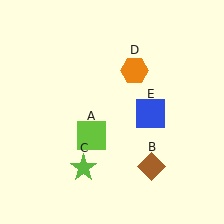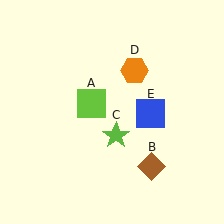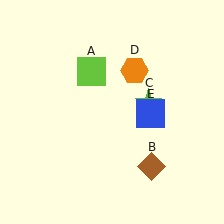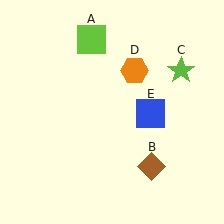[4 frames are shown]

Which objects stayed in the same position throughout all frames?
Brown diamond (object B) and orange hexagon (object D) and blue square (object E) remained stationary.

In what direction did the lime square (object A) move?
The lime square (object A) moved up.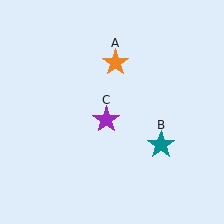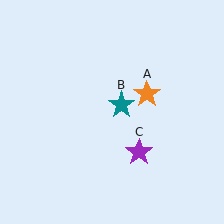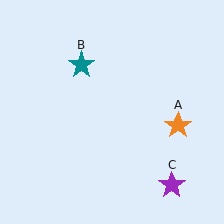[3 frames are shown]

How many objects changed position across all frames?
3 objects changed position: orange star (object A), teal star (object B), purple star (object C).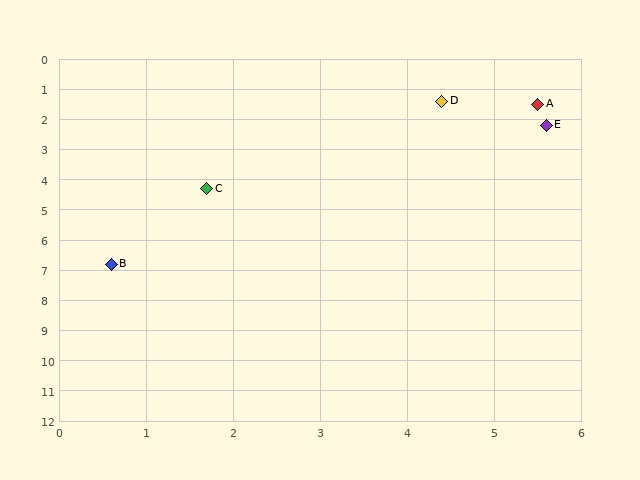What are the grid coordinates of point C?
Point C is at approximately (1.7, 4.3).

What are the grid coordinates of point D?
Point D is at approximately (4.4, 1.4).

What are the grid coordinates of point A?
Point A is at approximately (5.5, 1.5).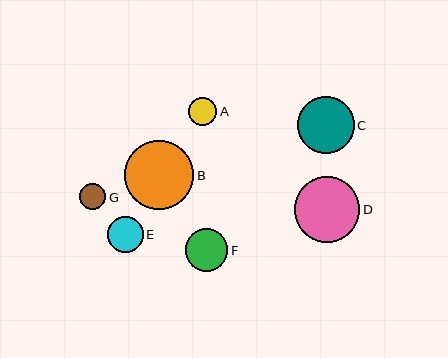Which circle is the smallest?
Circle G is the smallest with a size of approximately 26 pixels.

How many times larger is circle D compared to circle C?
Circle D is approximately 1.1 times the size of circle C.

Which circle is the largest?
Circle B is the largest with a size of approximately 69 pixels.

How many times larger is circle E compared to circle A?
Circle E is approximately 1.3 times the size of circle A.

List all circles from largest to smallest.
From largest to smallest: B, D, C, F, E, A, G.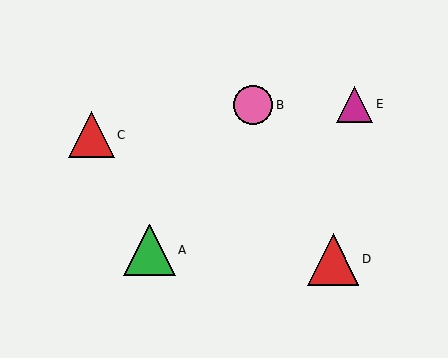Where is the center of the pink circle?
The center of the pink circle is at (253, 105).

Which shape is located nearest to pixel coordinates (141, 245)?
The green triangle (labeled A) at (150, 250) is nearest to that location.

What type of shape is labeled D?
Shape D is a red triangle.